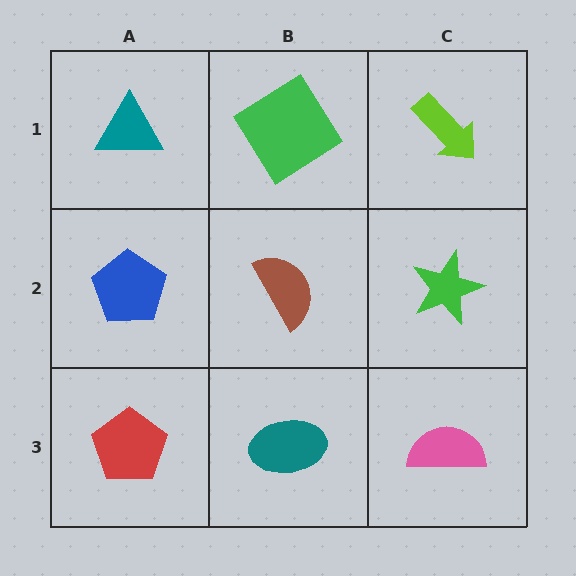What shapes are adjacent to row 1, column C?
A green star (row 2, column C), a green diamond (row 1, column B).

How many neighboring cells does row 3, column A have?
2.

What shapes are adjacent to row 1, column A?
A blue pentagon (row 2, column A), a green diamond (row 1, column B).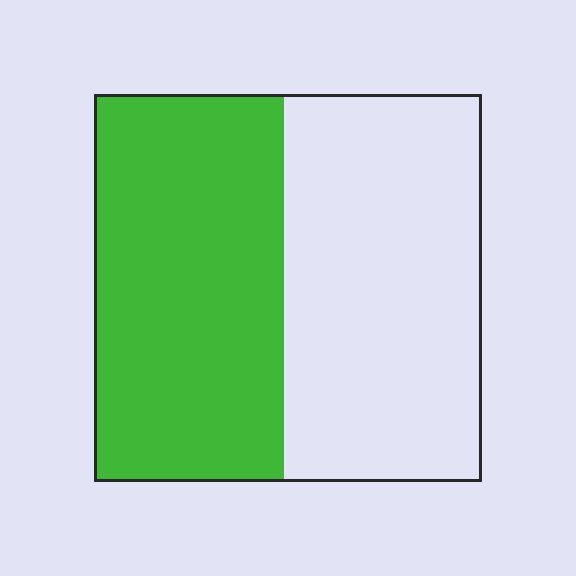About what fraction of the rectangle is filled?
About one half (1/2).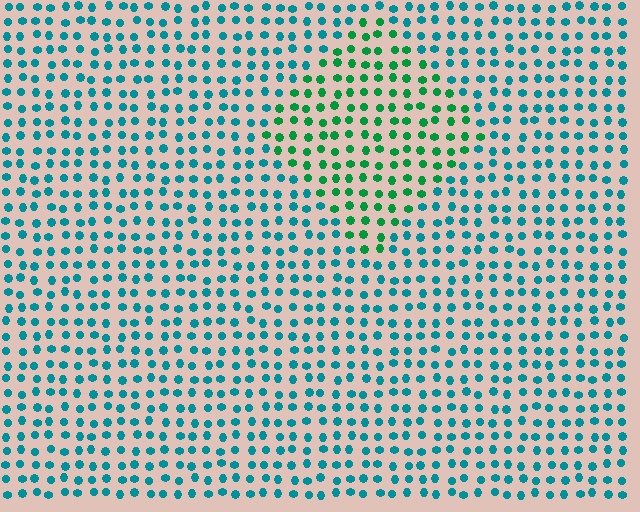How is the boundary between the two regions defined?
The boundary is defined purely by a slight shift in hue (about 40 degrees). Spacing, size, and orientation are identical on both sides.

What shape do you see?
I see a diamond.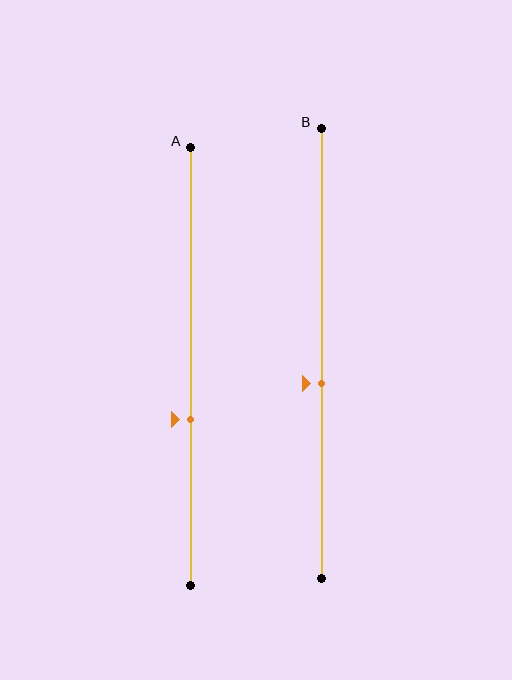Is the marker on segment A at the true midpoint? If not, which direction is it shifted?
No, the marker on segment A is shifted downward by about 12% of the segment length.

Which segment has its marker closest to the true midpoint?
Segment B has its marker closest to the true midpoint.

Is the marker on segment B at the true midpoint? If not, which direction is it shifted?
No, the marker on segment B is shifted downward by about 7% of the segment length.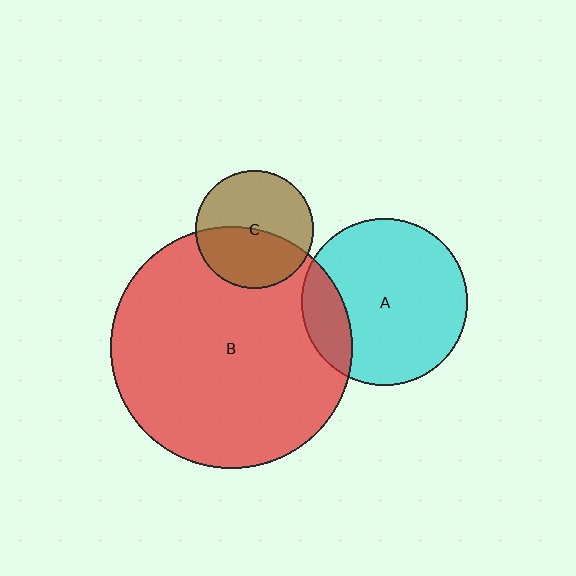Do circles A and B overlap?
Yes.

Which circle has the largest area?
Circle B (red).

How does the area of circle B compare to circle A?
Approximately 2.1 times.